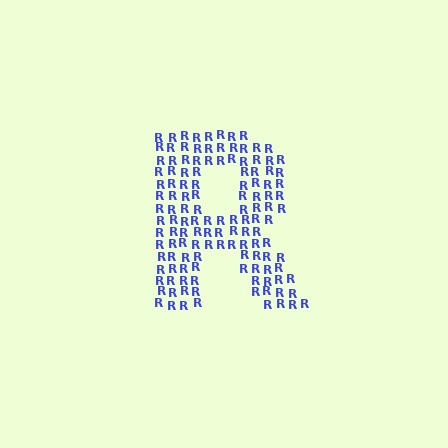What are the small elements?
The small elements are letter R's.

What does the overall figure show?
The overall figure shows the letter R.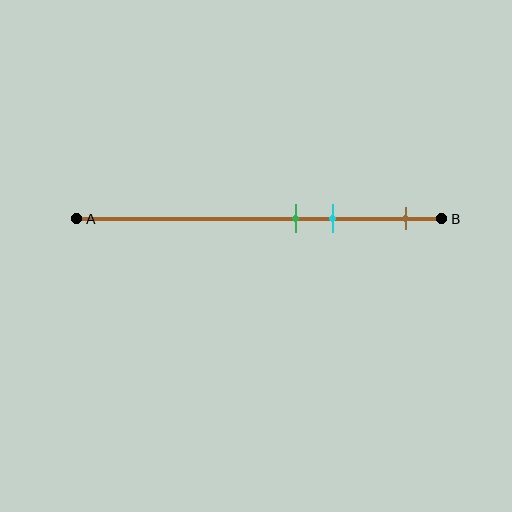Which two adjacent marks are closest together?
The green and cyan marks are the closest adjacent pair.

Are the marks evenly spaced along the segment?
No, the marks are not evenly spaced.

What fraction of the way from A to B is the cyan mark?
The cyan mark is approximately 70% (0.7) of the way from A to B.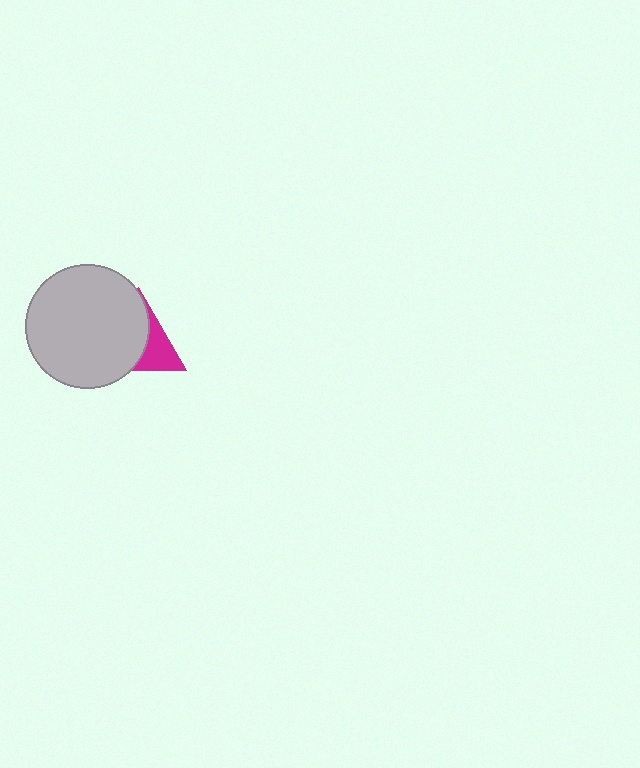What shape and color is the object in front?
The object in front is a light gray circle.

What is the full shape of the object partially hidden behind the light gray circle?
The partially hidden object is a magenta triangle.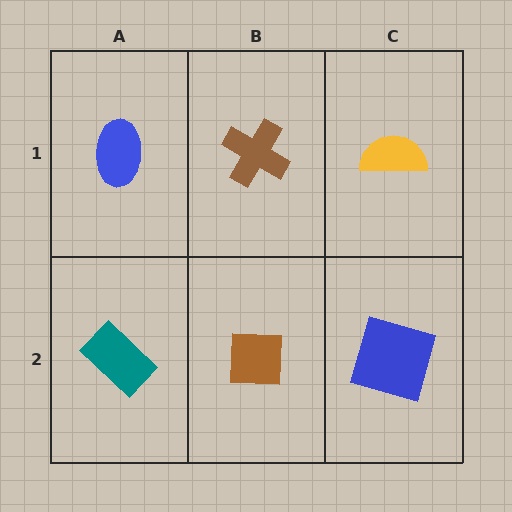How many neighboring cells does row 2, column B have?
3.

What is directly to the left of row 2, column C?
A brown square.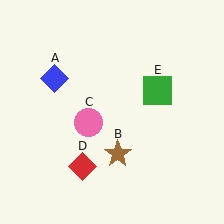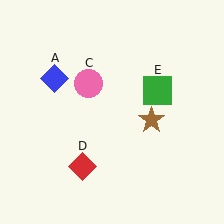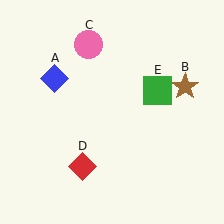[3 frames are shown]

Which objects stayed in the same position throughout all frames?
Blue diamond (object A) and red diamond (object D) and green square (object E) remained stationary.